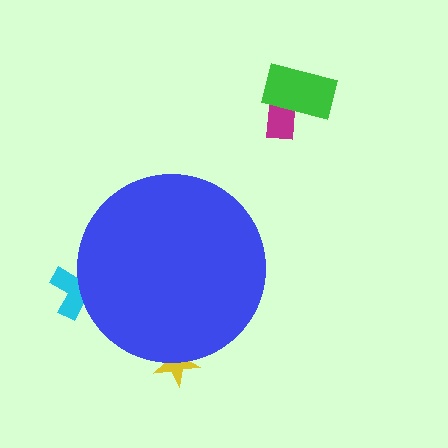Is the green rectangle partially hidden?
No, the green rectangle is fully visible.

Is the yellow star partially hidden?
Yes, the yellow star is partially hidden behind the blue circle.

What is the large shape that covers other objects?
A blue circle.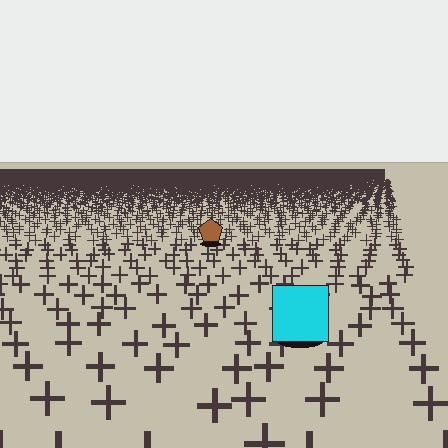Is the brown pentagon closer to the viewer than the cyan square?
No. The cyan square is closer — you can tell from the texture gradient: the ground texture is coarser near it.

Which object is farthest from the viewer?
The brown pentagon is farthest from the viewer. It appears smaller and the ground texture around it is denser.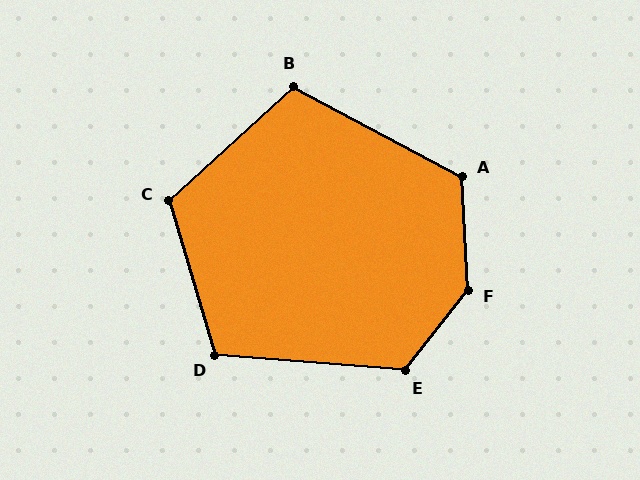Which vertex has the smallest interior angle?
B, at approximately 109 degrees.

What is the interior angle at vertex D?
Approximately 111 degrees (obtuse).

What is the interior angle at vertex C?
Approximately 116 degrees (obtuse).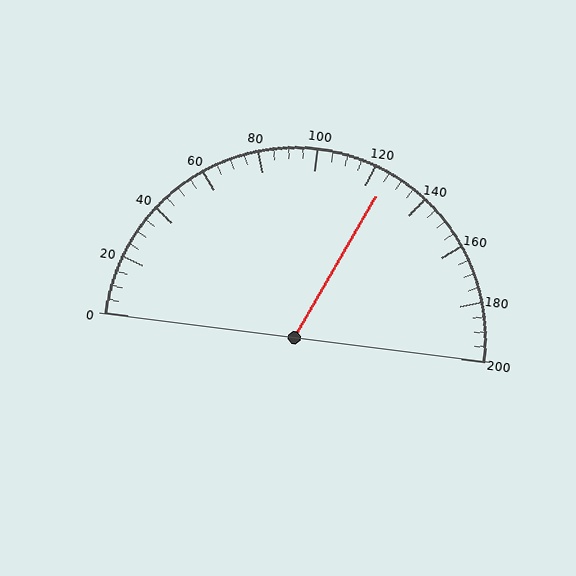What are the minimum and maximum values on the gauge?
The gauge ranges from 0 to 200.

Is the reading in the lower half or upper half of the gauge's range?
The reading is in the upper half of the range (0 to 200).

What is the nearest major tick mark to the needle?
The nearest major tick mark is 120.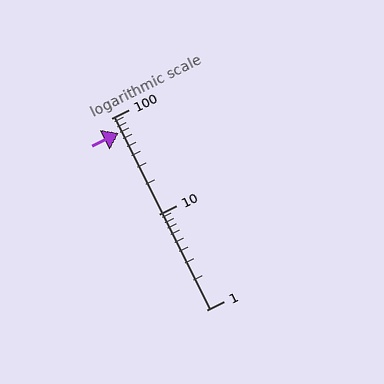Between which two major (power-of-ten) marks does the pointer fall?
The pointer is between 10 and 100.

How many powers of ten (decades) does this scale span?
The scale spans 2 decades, from 1 to 100.